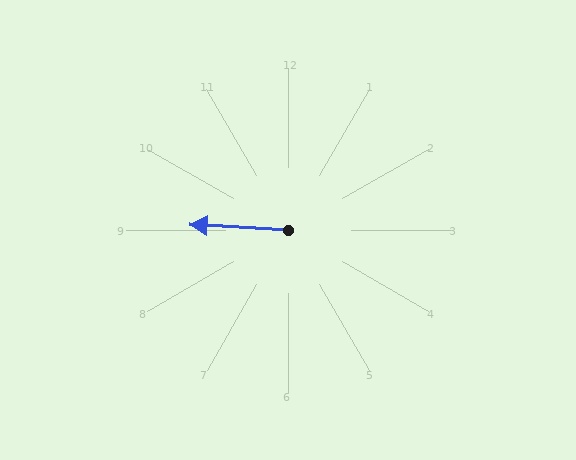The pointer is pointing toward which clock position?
Roughly 9 o'clock.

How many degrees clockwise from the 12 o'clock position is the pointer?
Approximately 273 degrees.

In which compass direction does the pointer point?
West.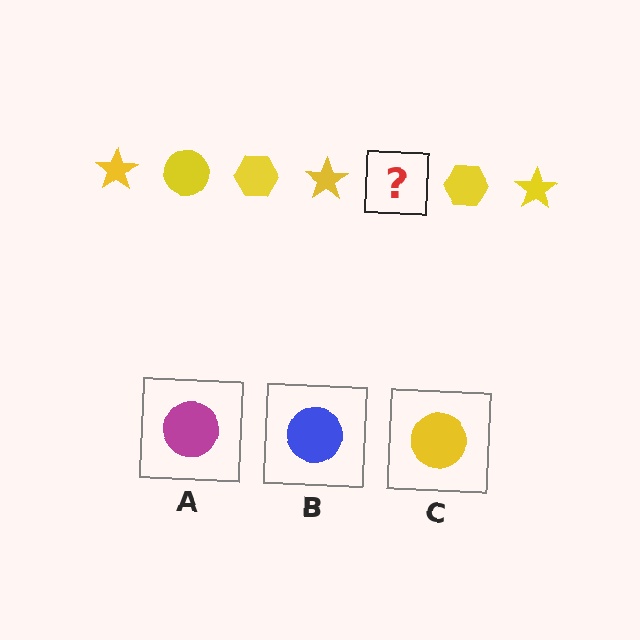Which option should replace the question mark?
Option C.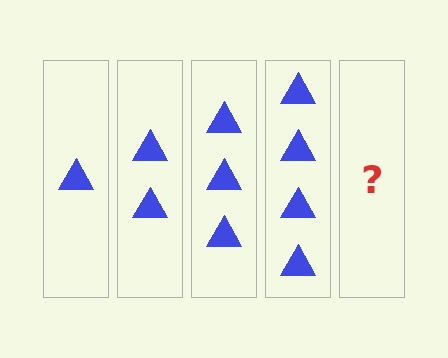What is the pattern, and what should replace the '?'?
The pattern is that each step adds one more triangle. The '?' should be 5 triangles.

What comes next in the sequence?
The next element should be 5 triangles.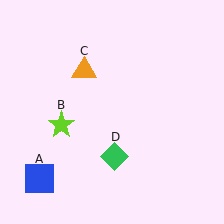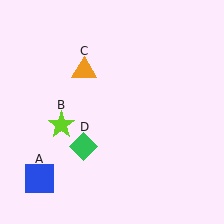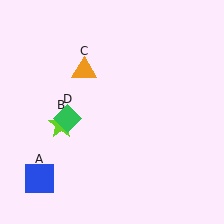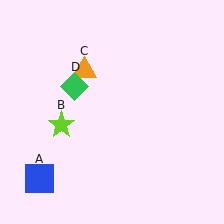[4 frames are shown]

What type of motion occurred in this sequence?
The green diamond (object D) rotated clockwise around the center of the scene.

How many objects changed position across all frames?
1 object changed position: green diamond (object D).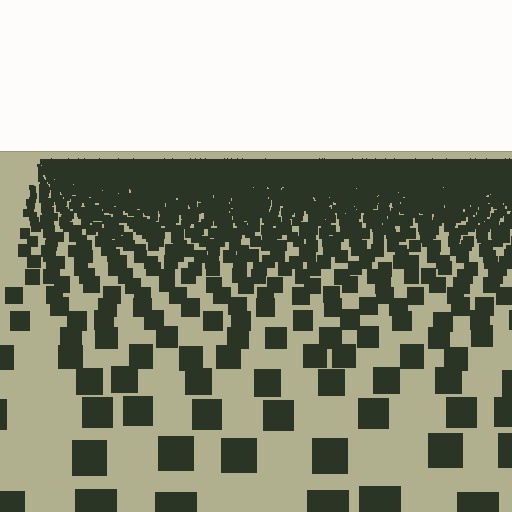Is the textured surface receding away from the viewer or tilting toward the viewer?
The surface is receding away from the viewer. Texture elements get smaller and denser toward the top.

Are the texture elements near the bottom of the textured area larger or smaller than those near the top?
Larger. Near the bottom, elements are closer to the viewer and appear at a bigger on-screen size.